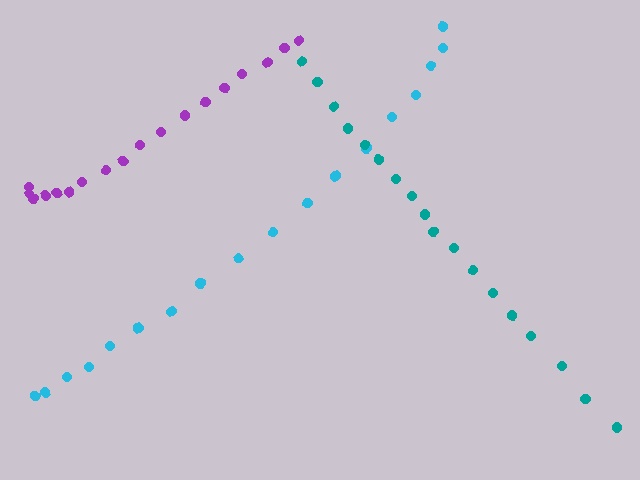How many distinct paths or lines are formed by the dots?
There are 3 distinct paths.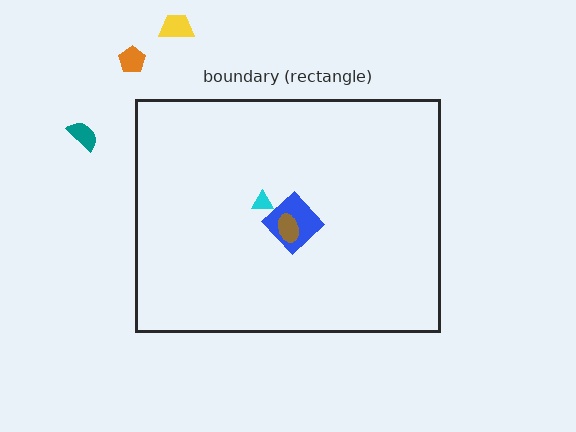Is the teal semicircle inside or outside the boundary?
Outside.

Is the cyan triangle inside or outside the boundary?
Inside.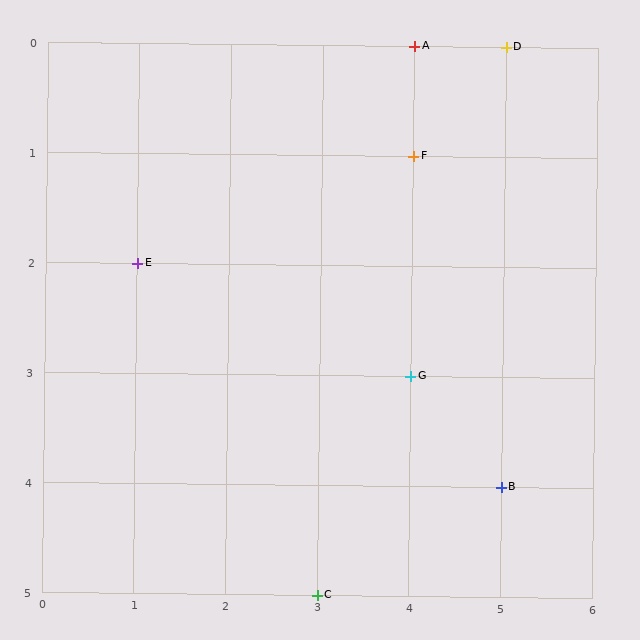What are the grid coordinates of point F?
Point F is at grid coordinates (4, 1).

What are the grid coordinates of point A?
Point A is at grid coordinates (4, 0).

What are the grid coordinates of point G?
Point G is at grid coordinates (4, 3).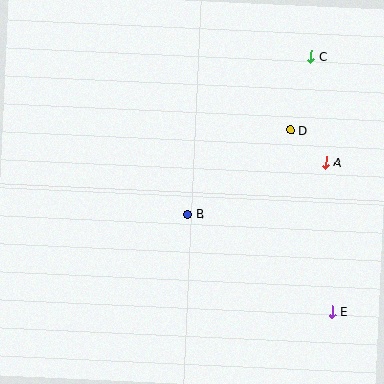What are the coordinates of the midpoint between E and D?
The midpoint between E and D is at (311, 221).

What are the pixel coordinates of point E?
Point E is at (332, 312).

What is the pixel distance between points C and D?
The distance between C and D is 76 pixels.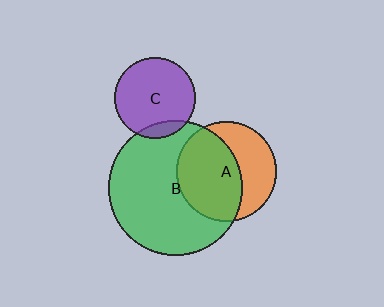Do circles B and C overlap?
Yes.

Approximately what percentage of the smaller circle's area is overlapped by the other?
Approximately 10%.